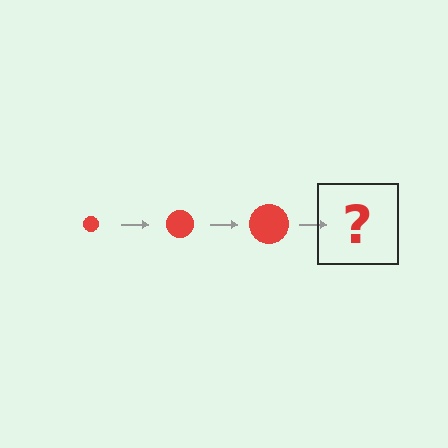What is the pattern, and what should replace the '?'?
The pattern is that the circle gets progressively larger each step. The '?' should be a red circle, larger than the previous one.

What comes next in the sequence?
The next element should be a red circle, larger than the previous one.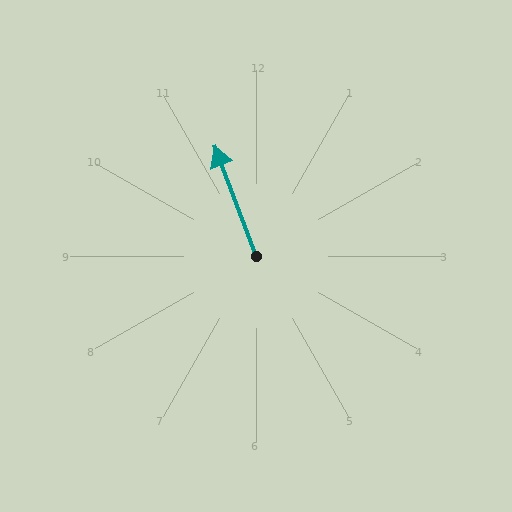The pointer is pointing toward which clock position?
Roughly 11 o'clock.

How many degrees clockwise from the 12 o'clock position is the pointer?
Approximately 339 degrees.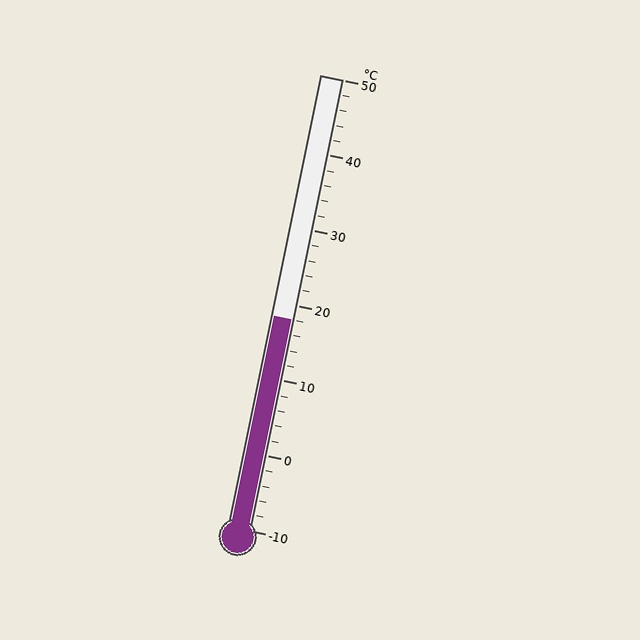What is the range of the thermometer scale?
The thermometer scale ranges from -10°C to 50°C.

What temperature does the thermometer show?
The thermometer shows approximately 18°C.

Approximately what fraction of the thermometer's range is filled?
The thermometer is filled to approximately 45% of its range.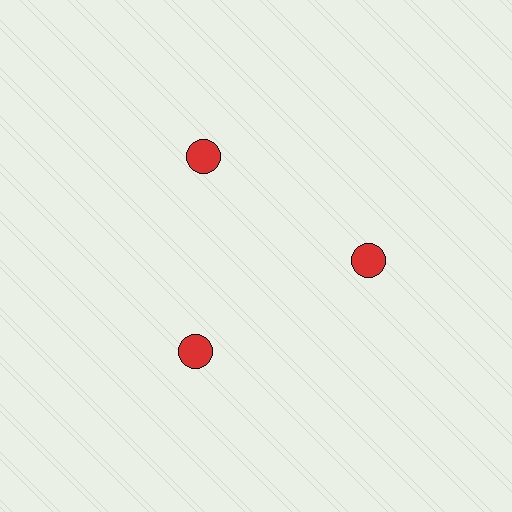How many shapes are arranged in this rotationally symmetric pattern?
There are 3 shapes, arranged in 3 groups of 1.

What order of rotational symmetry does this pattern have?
This pattern has 3-fold rotational symmetry.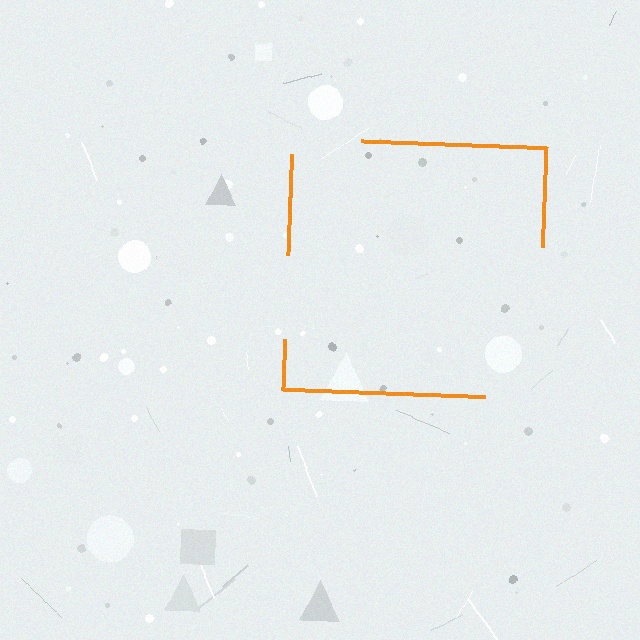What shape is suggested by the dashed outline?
The dashed outline suggests a square.